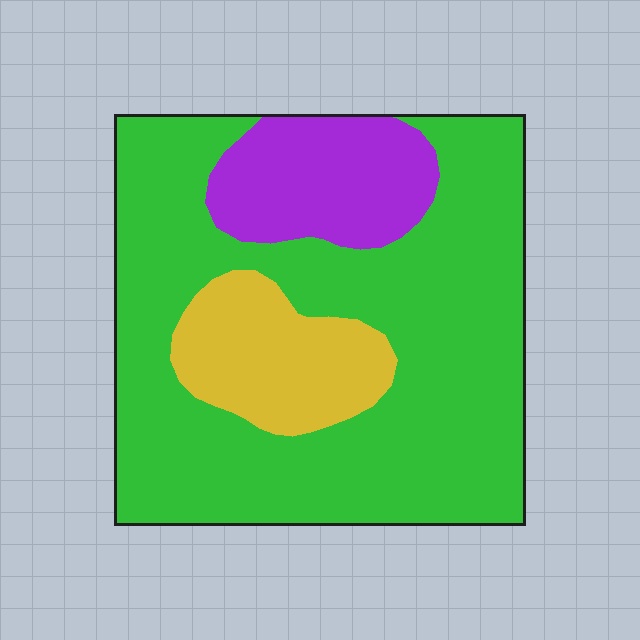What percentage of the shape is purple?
Purple takes up about one sixth (1/6) of the shape.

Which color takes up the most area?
Green, at roughly 70%.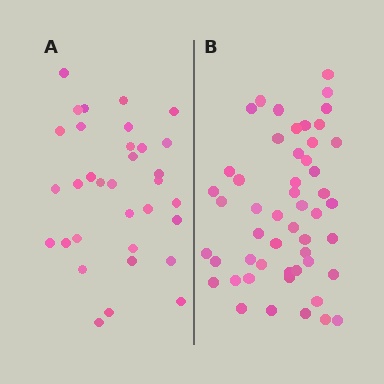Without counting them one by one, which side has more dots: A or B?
Region B (the right region) has more dots.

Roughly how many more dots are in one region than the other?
Region B has approximately 20 more dots than region A.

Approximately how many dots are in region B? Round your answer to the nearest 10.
About 50 dots. (The exact count is 51, which rounds to 50.)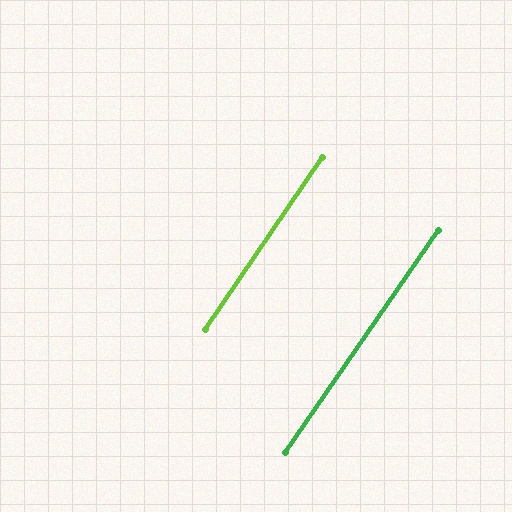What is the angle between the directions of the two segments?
Approximately 1 degree.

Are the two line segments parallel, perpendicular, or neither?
Parallel — their directions differ by only 0.5°.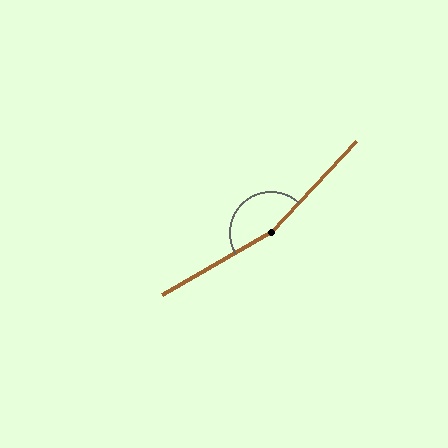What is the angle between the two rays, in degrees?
Approximately 163 degrees.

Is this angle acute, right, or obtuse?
It is obtuse.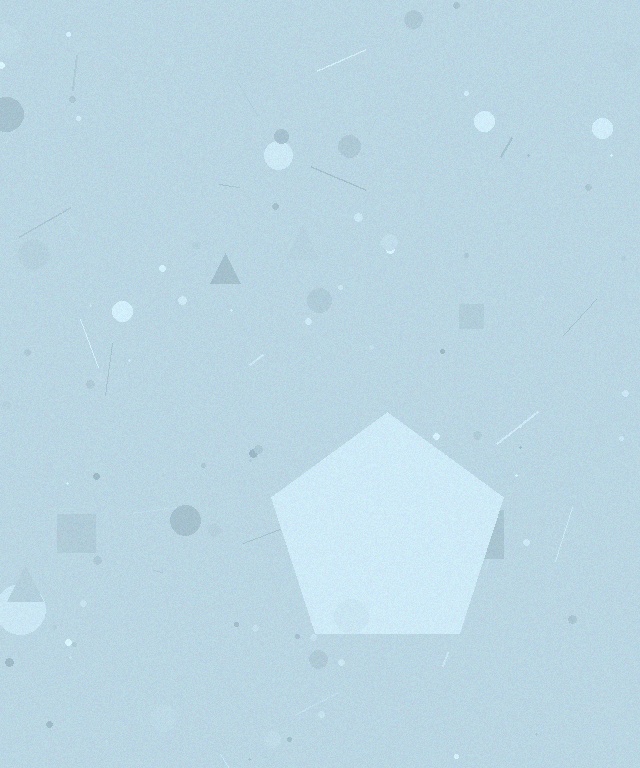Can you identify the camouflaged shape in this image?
The camouflaged shape is a pentagon.